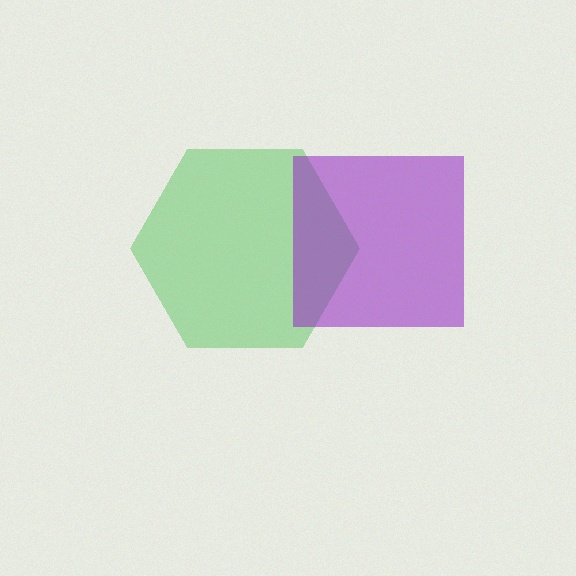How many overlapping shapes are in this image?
There are 2 overlapping shapes in the image.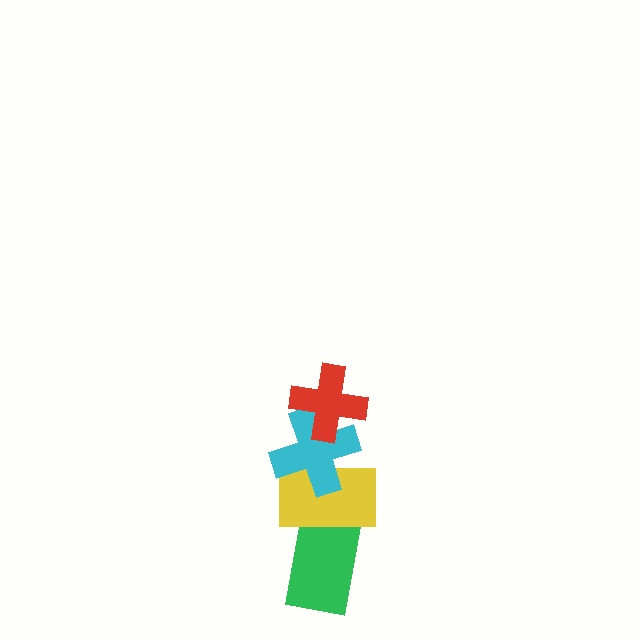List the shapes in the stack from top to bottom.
From top to bottom: the red cross, the cyan cross, the yellow rectangle, the green rectangle.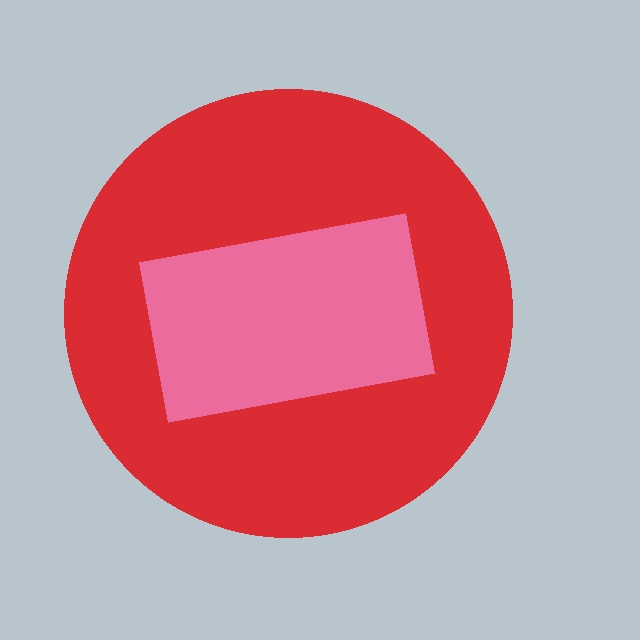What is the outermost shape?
The red circle.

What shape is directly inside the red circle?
The pink rectangle.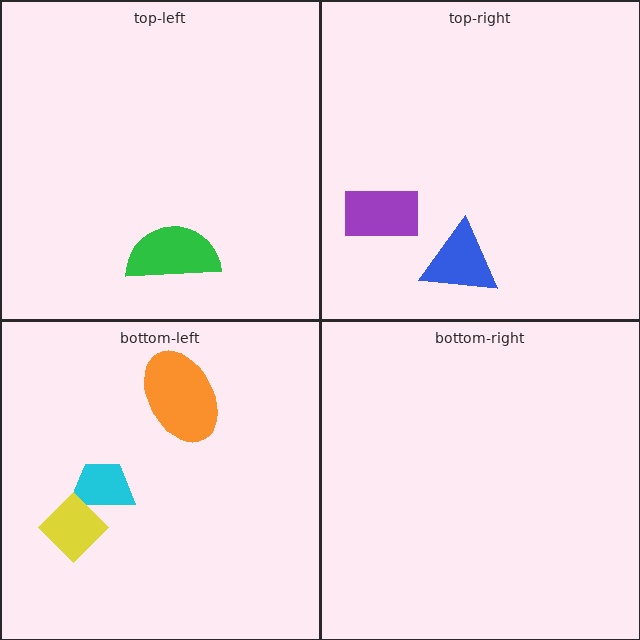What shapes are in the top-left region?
The green semicircle.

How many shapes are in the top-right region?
2.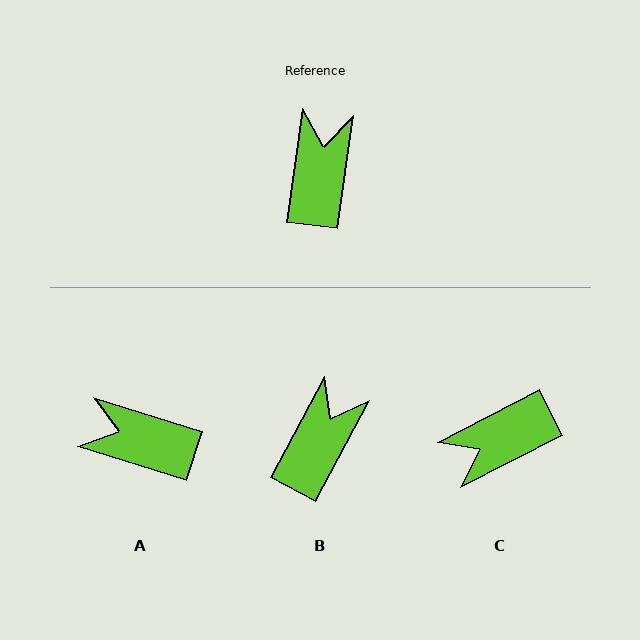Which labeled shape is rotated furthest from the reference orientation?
C, about 125 degrees away.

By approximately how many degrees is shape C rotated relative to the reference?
Approximately 125 degrees counter-clockwise.